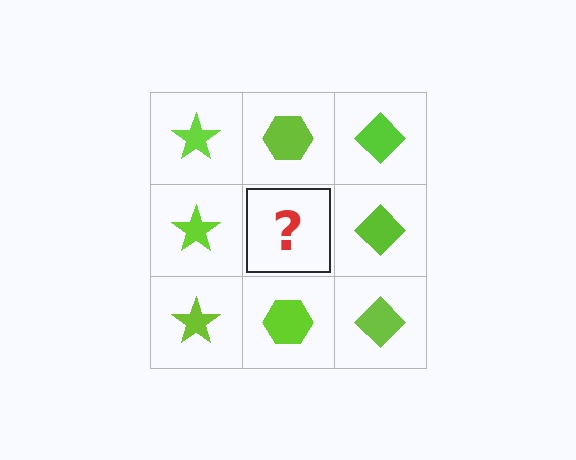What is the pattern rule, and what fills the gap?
The rule is that each column has a consistent shape. The gap should be filled with a lime hexagon.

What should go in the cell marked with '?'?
The missing cell should contain a lime hexagon.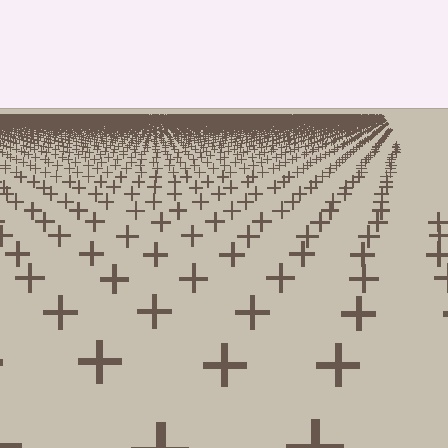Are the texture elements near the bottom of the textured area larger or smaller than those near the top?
Larger. Near the bottom, elements are closer to the viewer and appear at a bigger on-screen size.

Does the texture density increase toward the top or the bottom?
Density increases toward the top.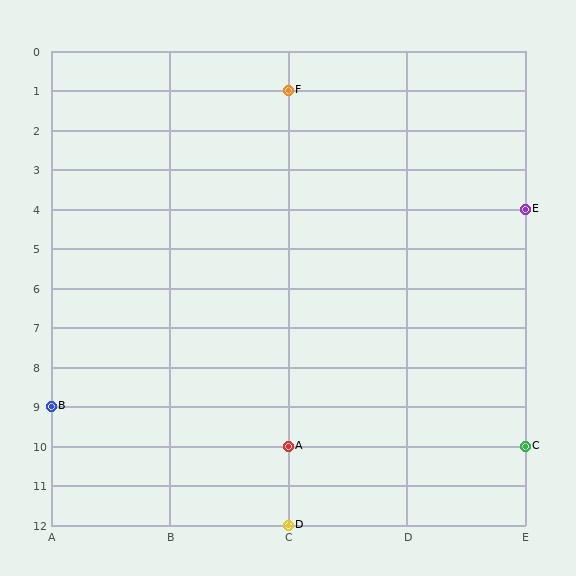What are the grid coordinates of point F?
Point F is at grid coordinates (C, 1).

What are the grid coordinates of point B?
Point B is at grid coordinates (A, 9).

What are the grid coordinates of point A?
Point A is at grid coordinates (C, 10).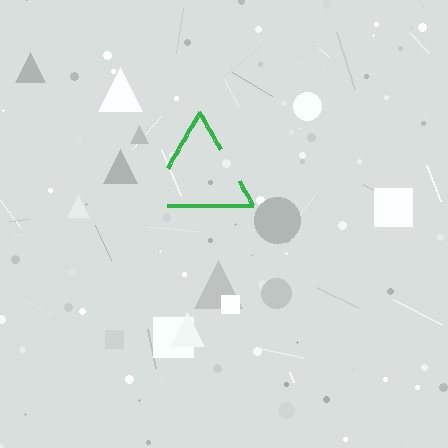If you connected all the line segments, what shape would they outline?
They would outline a triangle.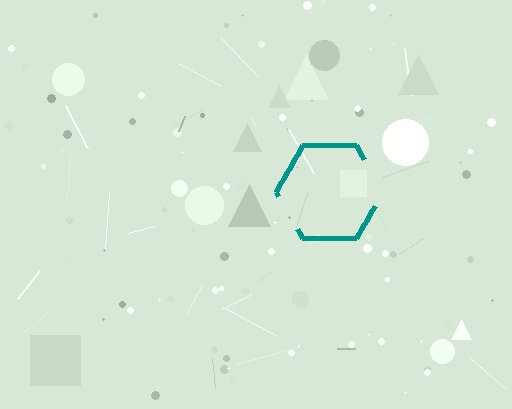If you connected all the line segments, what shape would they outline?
They would outline a hexagon.